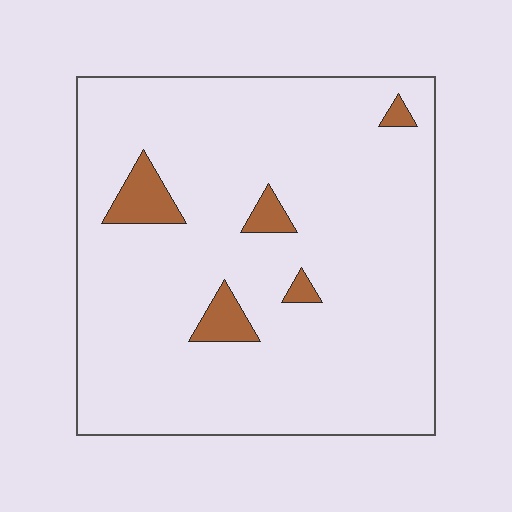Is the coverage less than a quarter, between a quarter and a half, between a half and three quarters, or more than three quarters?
Less than a quarter.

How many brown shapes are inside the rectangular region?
5.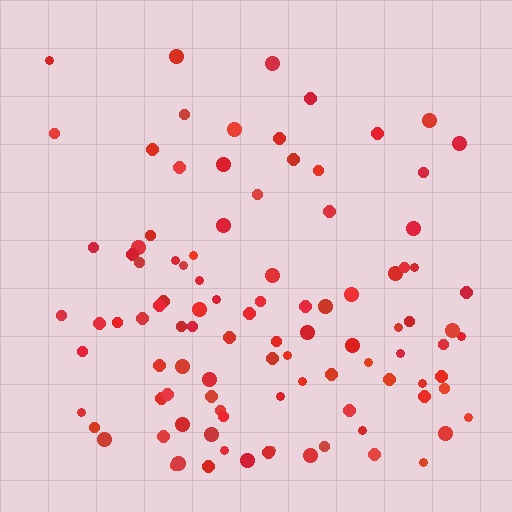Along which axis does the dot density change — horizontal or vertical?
Vertical.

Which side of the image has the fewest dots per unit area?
The top.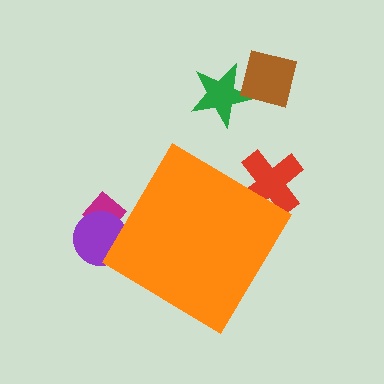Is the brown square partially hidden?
No, the brown square is fully visible.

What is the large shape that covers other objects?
An orange diamond.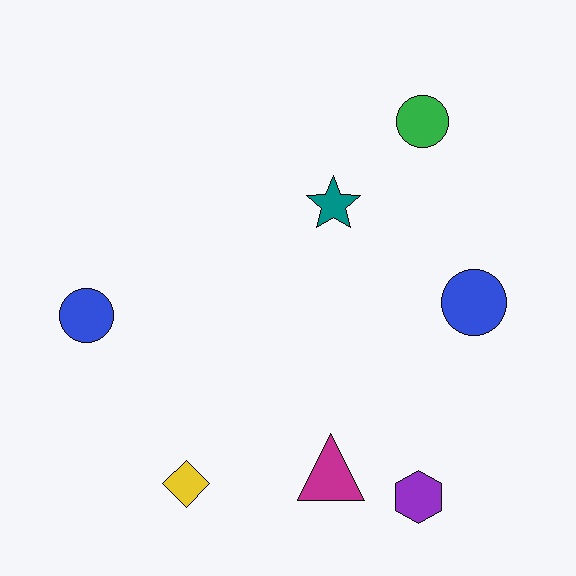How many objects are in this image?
There are 7 objects.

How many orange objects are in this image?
There are no orange objects.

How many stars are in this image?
There is 1 star.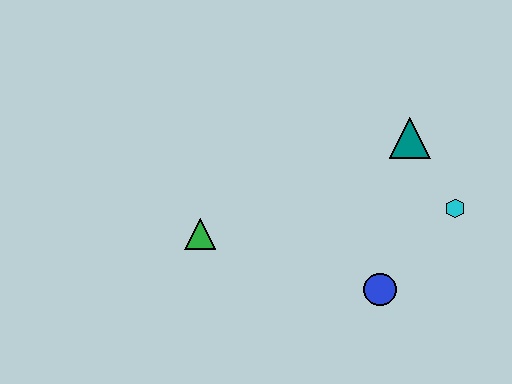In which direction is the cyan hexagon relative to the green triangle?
The cyan hexagon is to the right of the green triangle.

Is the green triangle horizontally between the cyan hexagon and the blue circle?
No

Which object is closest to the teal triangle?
The cyan hexagon is closest to the teal triangle.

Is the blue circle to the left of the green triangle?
No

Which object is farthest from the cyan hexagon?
The green triangle is farthest from the cyan hexagon.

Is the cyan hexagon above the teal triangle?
No